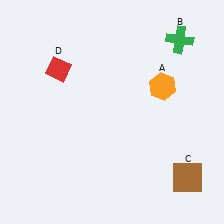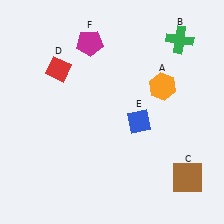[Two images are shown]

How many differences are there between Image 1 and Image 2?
There are 2 differences between the two images.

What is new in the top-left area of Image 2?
A magenta pentagon (F) was added in the top-left area of Image 2.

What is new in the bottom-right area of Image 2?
A blue diamond (E) was added in the bottom-right area of Image 2.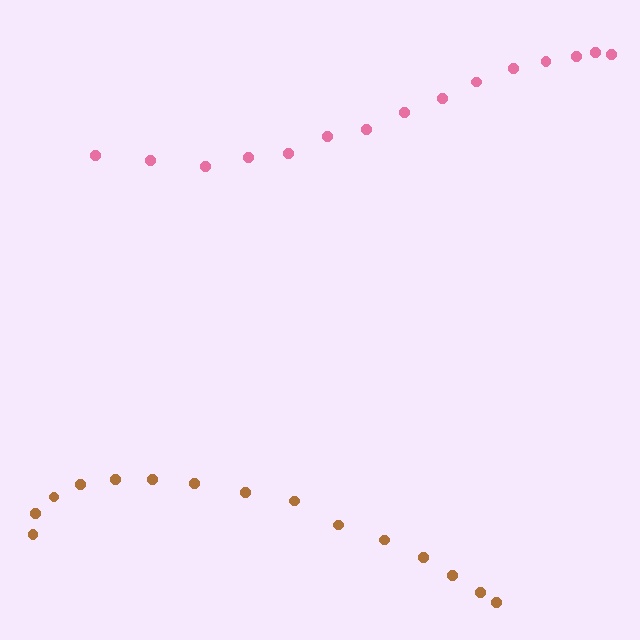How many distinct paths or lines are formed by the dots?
There are 2 distinct paths.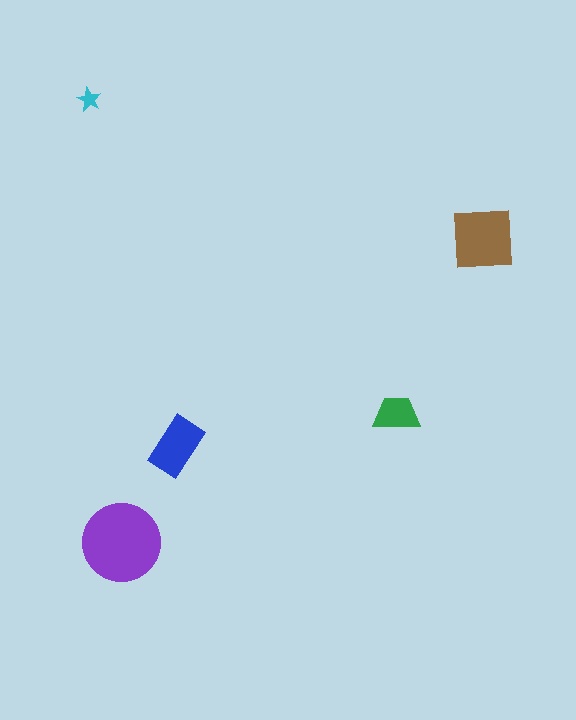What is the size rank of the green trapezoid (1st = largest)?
4th.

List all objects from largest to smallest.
The purple circle, the brown square, the blue rectangle, the green trapezoid, the cyan star.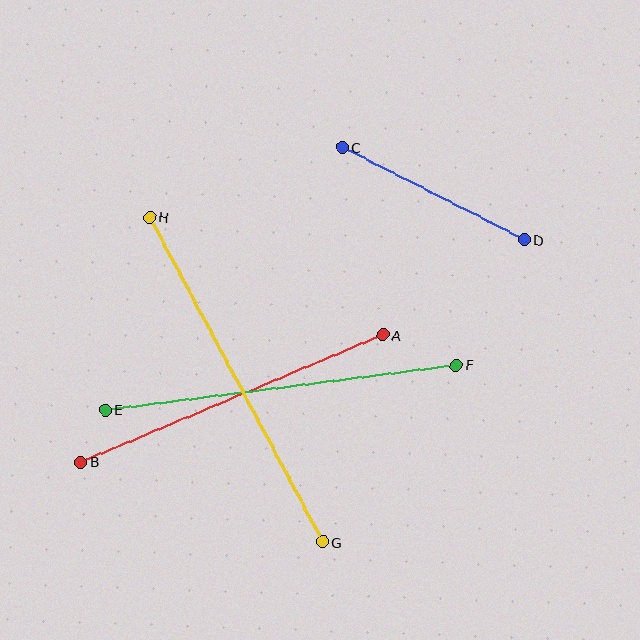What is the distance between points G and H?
The distance is approximately 368 pixels.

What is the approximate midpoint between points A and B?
The midpoint is at approximately (232, 399) pixels.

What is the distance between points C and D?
The distance is approximately 204 pixels.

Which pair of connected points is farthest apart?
Points G and H are farthest apart.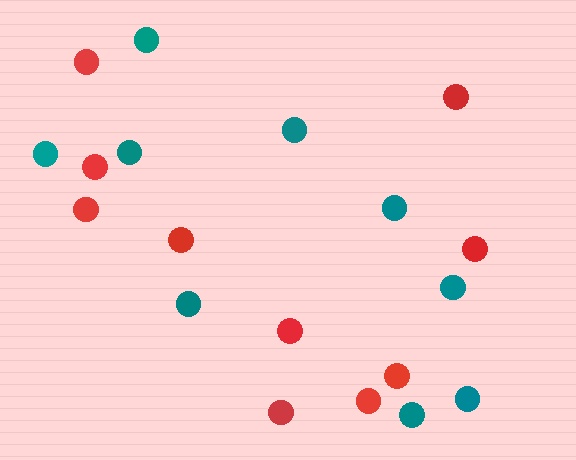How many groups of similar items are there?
There are 2 groups: one group of red circles (10) and one group of teal circles (9).